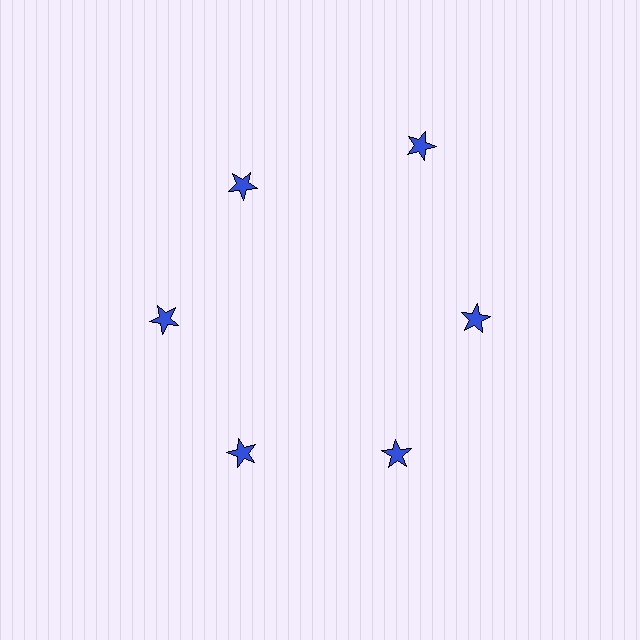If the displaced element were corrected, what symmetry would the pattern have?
It would have 6-fold rotational symmetry — the pattern would map onto itself every 60 degrees.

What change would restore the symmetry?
The symmetry would be restored by moving it inward, back onto the ring so that all 6 stars sit at equal angles and equal distance from the center.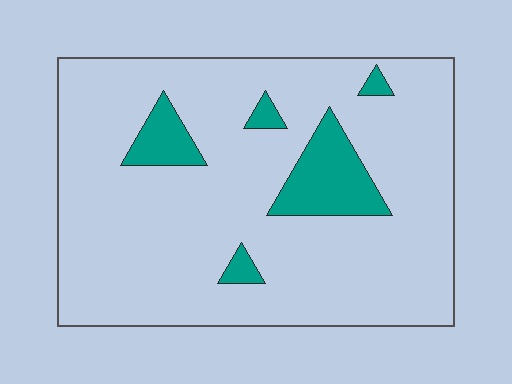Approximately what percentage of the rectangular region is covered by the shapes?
Approximately 10%.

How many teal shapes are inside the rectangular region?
5.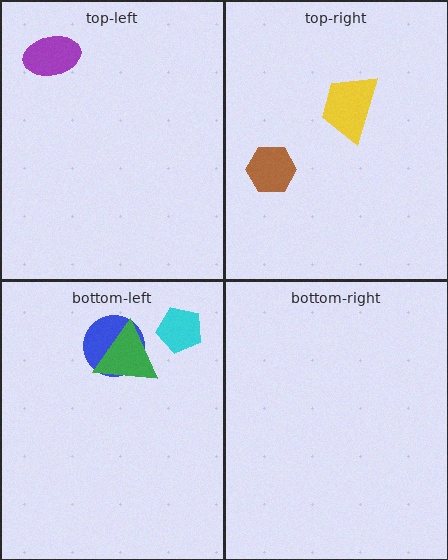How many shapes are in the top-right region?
2.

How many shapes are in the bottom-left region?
3.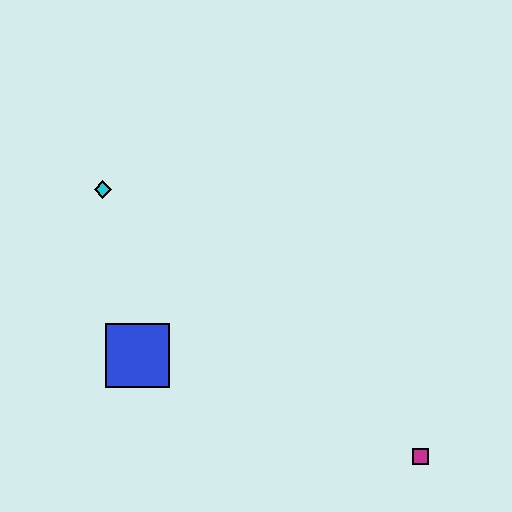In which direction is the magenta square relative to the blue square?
The magenta square is to the right of the blue square.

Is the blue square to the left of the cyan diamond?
No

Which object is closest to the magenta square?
The blue square is closest to the magenta square.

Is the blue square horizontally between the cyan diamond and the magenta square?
Yes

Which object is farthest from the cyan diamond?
The magenta square is farthest from the cyan diamond.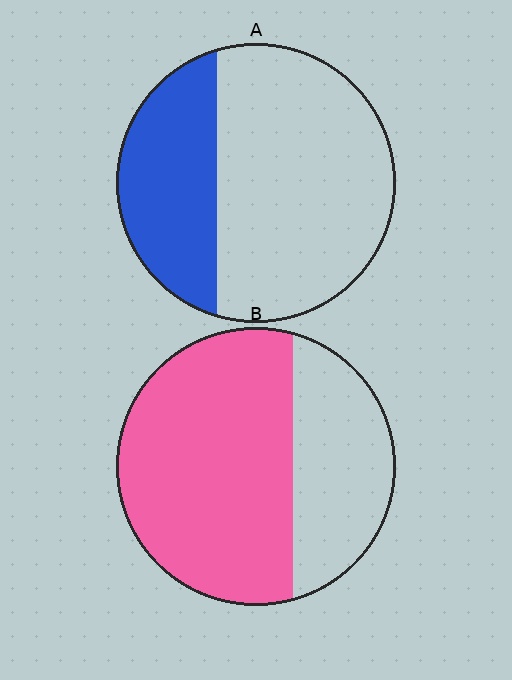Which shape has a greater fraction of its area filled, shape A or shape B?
Shape B.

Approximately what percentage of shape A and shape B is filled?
A is approximately 30% and B is approximately 65%.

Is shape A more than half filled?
No.